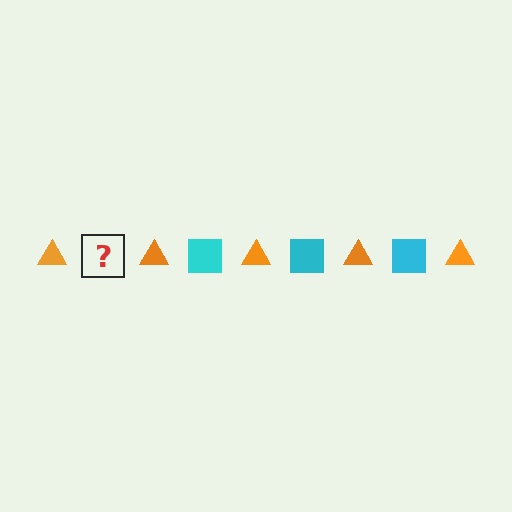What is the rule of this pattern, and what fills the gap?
The rule is that the pattern alternates between orange triangle and cyan square. The gap should be filled with a cyan square.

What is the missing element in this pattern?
The missing element is a cyan square.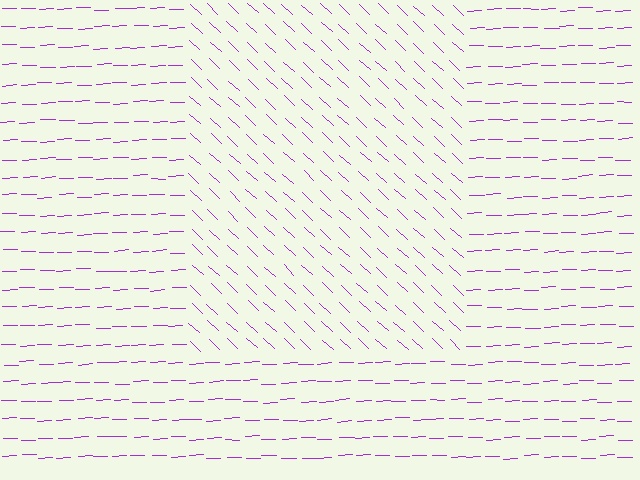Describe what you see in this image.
The image is filled with small purple line segments. A rectangle region in the image has lines oriented differently from the surrounding lines, creating a visible texture boundary.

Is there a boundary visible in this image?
Yes, there is a texture boundary formed by a change in line orientation.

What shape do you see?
I see a rectangle.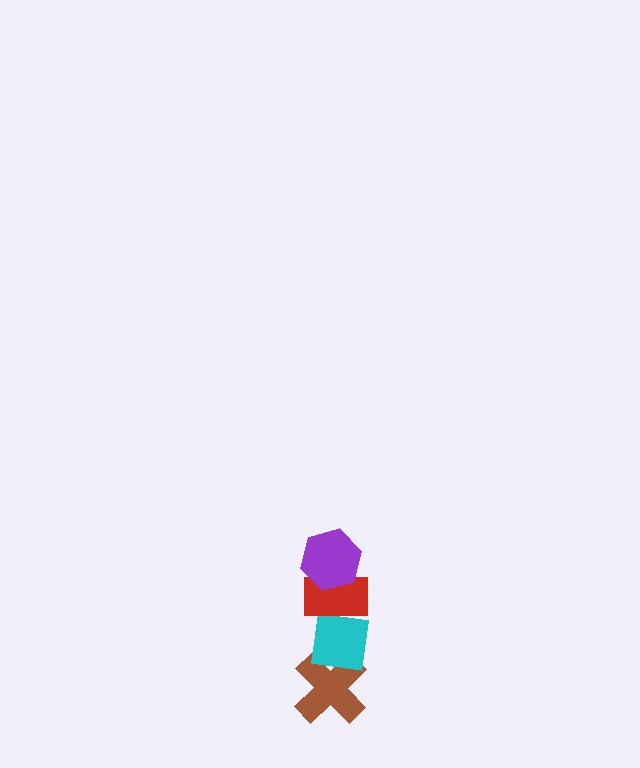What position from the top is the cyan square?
The cyan square is 3rd from the top.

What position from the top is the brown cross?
The brown cross is 4th from the top.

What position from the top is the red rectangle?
The red rectangle is 2nd from the top.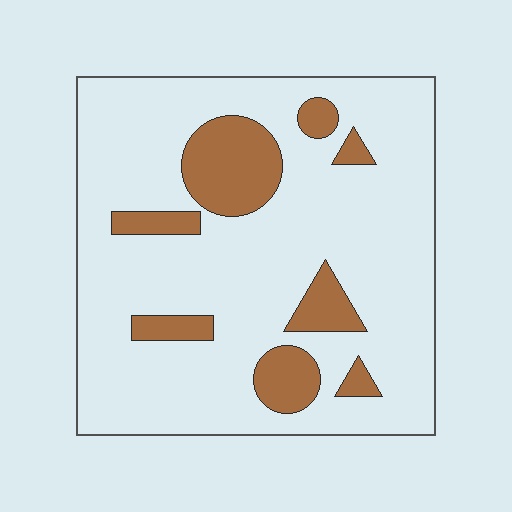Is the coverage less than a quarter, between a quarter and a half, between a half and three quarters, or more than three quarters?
Less than a quarter.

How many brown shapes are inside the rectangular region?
8.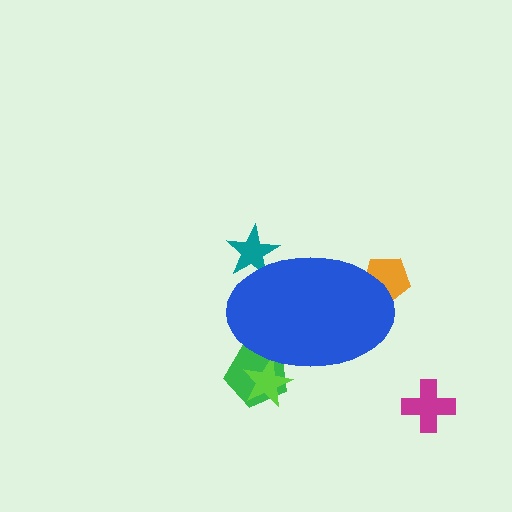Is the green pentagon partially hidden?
Yes, the green pentagon is partially hidden behind the blue ellipse.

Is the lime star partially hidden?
Yes, the lime star is partially hidden behind the blue ellipse.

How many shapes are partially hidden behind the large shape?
4 shapes are partially hidden.